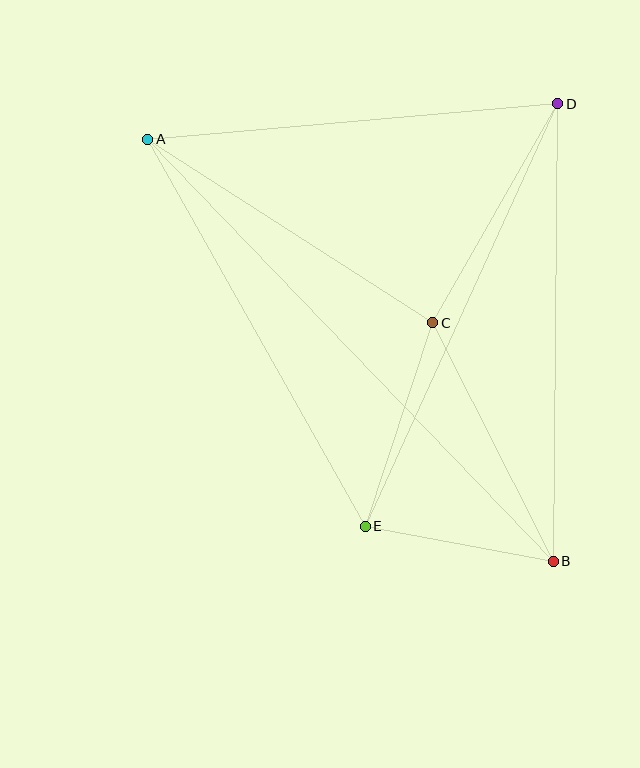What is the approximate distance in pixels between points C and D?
The distance between C and D is approximately 252 pixels.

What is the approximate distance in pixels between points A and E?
The distance between A and E is approximately 444 pixels.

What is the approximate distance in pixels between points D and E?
The distance between D and E is approximately 464 pixels.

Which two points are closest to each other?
Points B and E are closest to each other.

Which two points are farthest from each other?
Points A and B are farthest from each other.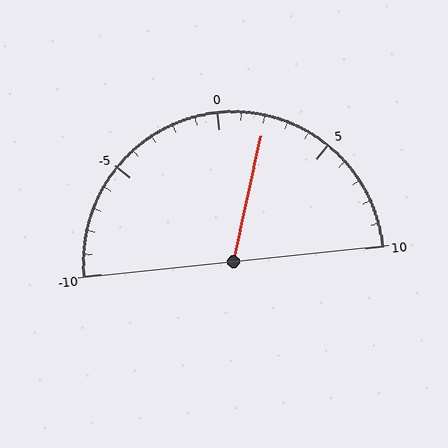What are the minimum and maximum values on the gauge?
The gauge ranges from -10 to 10.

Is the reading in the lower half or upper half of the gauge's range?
The reading is in the upper half of the range (-10 to 10).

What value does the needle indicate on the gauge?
The needle indicates approximately 2.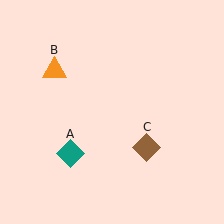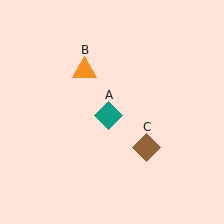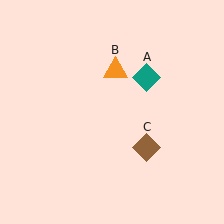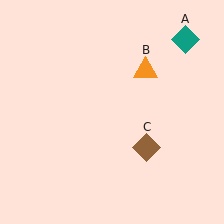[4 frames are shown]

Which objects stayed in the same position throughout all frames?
Brown diamond (object C) remained stationary.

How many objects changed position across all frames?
2 objects changed position: teal diamond (object A), orange triangle (object B).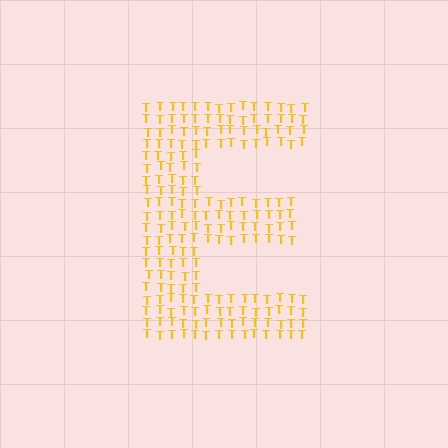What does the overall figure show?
The overall figure shows the letter E.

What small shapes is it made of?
It is made of small letter T's.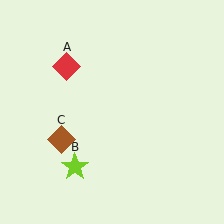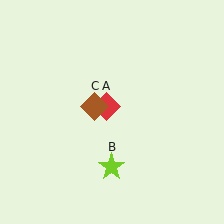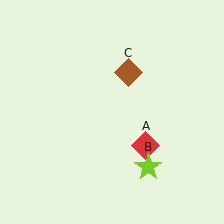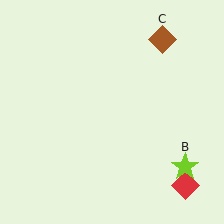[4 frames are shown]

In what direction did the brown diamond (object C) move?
The brown diamond (object C) moved up and to the right.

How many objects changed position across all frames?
3 objects changed position: red diamond (object A), lime star (object B), brown diamond (object C).